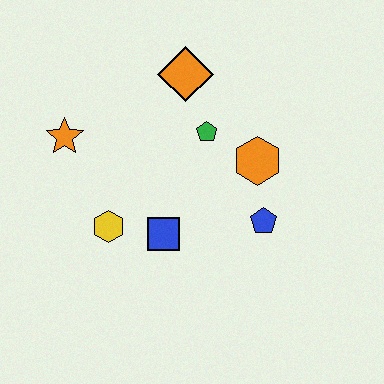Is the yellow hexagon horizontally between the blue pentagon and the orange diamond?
No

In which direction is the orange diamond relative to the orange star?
The orange diamond is to the right of the orange star.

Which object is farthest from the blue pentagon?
The orange star is farthest from the blue pentagon.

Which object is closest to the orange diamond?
The green pentagon is closest to the orange diamond.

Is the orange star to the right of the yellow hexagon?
No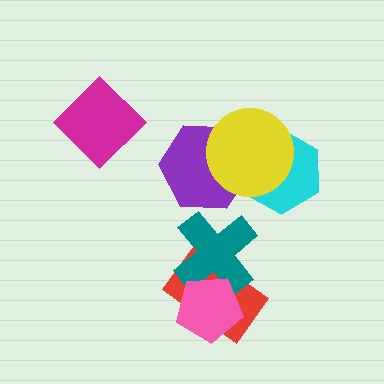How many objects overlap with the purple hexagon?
2 objects overlap with the purple hexagon.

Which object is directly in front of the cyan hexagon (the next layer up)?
The purple hexagon is directly in front of the cyan hexagon.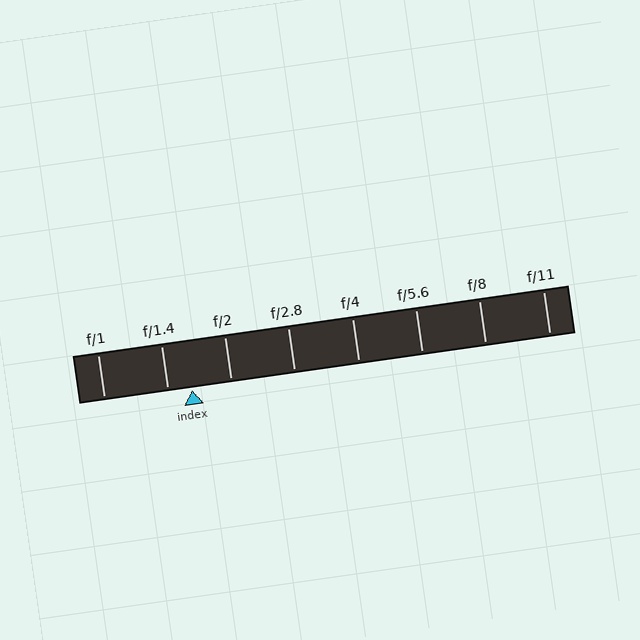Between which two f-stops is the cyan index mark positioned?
The index mark is between f/1.4 and f/2.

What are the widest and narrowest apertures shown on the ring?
The widest aperture shown is f/1 and the narrowest is f/11.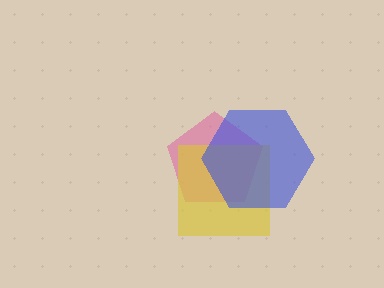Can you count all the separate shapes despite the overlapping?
Yes, there are 3 separate shapes.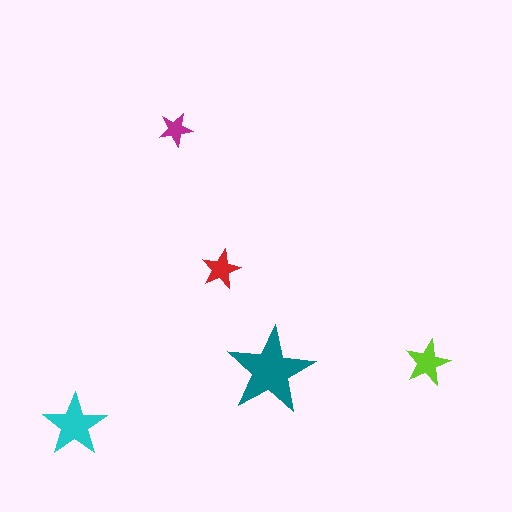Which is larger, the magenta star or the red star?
The red one.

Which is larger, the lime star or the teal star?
The teal one.